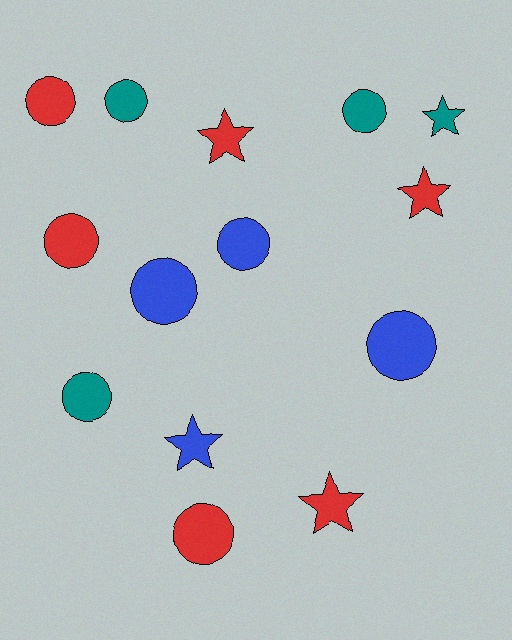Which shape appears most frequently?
Circle, with 9 objects.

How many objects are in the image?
There are 14 objects.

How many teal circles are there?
There are 3 teal circles.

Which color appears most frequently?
Red, with 6 objects.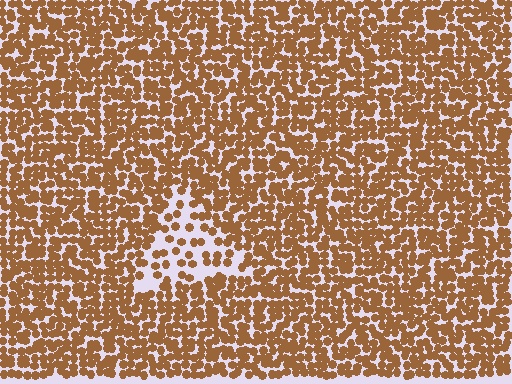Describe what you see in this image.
The image contains small brown elements arranged at two different densities. A triangle-shaped region is visible where the elements are less densely packed than the surrounding area.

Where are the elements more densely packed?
The elements are more densely packed outside the triangle boundary.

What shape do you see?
I see a triangle.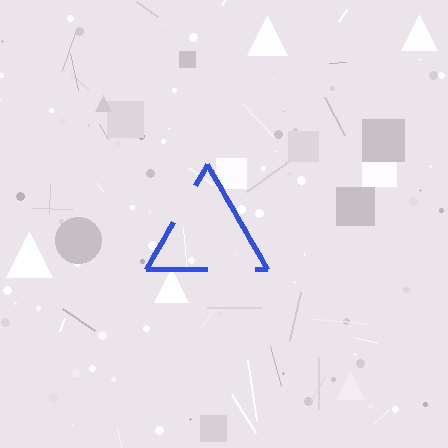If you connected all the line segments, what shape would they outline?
They would outline a triangle.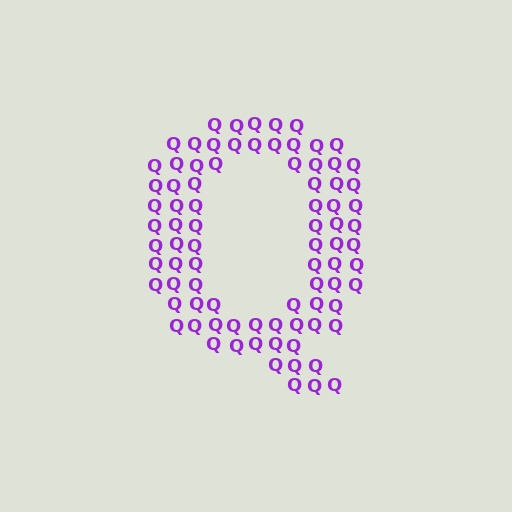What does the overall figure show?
The overall figure shows the letter Q.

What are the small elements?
The small elements are letter Q's.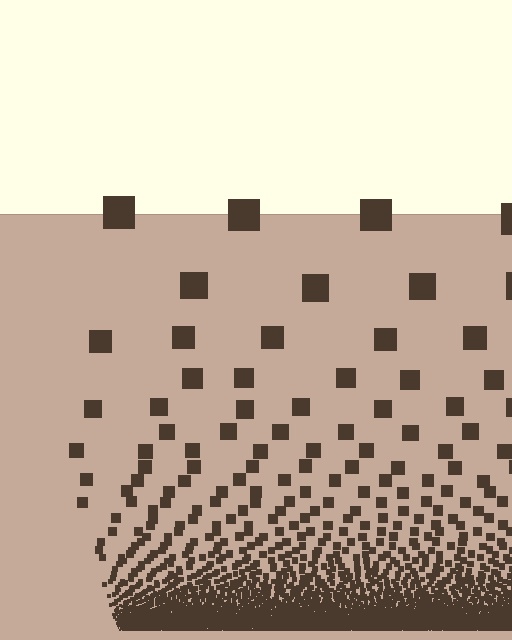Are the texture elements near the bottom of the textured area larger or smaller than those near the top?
Smaller. The gradient is inverted — elements near the bottom are smaller and denser.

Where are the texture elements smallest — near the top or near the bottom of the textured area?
Near the bottom.